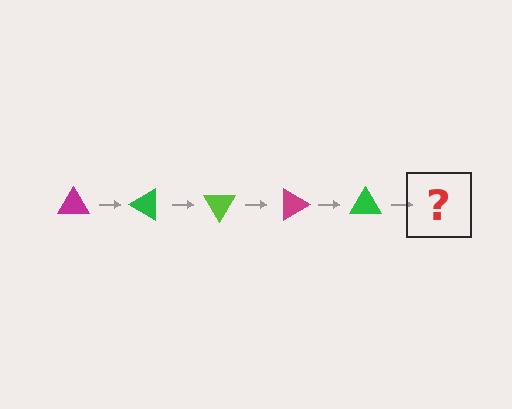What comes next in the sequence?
The next element should be a lime triangle, rotated 150 degrees from the start.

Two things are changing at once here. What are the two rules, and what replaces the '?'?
The two rules are that it rotates 30 degrees each step and the color cycles through magenta, green, and lime. The '?' should be a lime triangle, rotated 150 degrees from the start.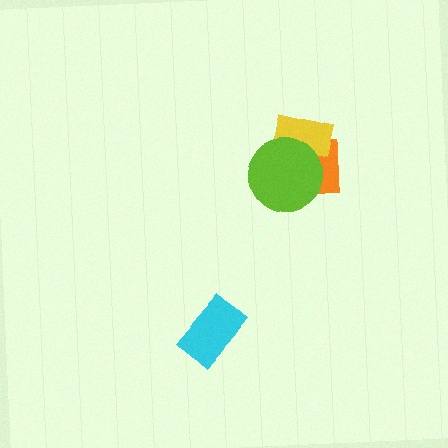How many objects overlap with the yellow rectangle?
2 objects overlap with the yellow rectangle.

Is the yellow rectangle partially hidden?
Yes, it is partially covered by another shape.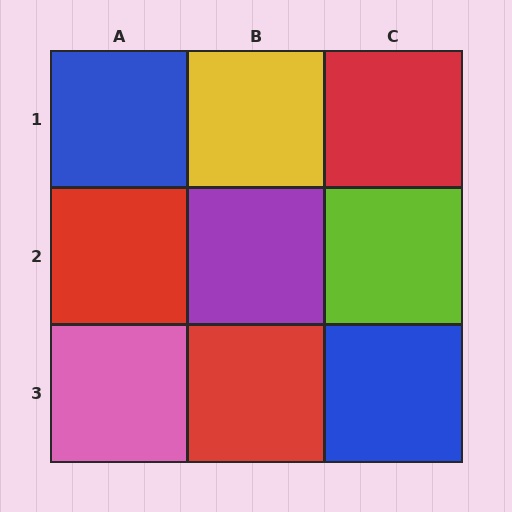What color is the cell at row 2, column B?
Purple.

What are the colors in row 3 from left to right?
Pink, red, blue.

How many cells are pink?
1 cell is pink.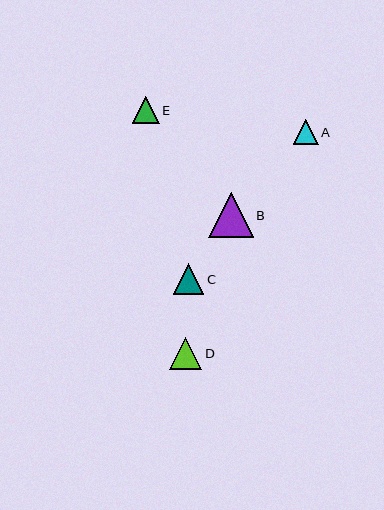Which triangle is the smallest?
Triangle A is the smallest with a size of approximately 25 pixels.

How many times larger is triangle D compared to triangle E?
Triangle D is approximately 1.2 times the size of triangle E.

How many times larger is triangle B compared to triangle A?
Triangle B is approximately 1.8 times the size of triangle A.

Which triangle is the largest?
Triangle B is the largest with a size of approximately 45 pixels.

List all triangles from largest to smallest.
From largest to smallest: B, D, C, E, A.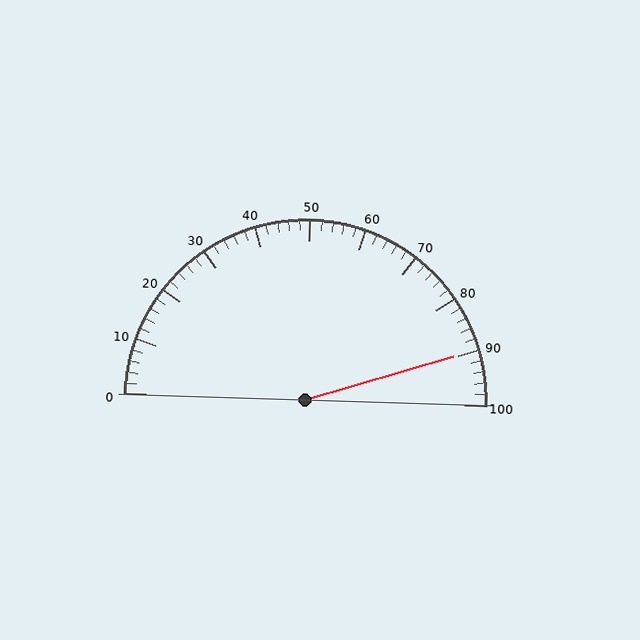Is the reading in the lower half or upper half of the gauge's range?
The reading is in the upper half of the range (0 to 100).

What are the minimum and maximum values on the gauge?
The gauge ranges from 0 to 100.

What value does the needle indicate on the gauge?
The needle indicates approximately 90.